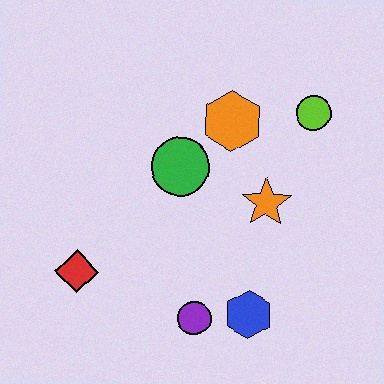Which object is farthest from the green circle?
The blue hexagon is farthest from the green circle.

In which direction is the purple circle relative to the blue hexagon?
The purple circle is to the left of the blue hexagon.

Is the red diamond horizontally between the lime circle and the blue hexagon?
No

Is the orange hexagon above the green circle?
Yes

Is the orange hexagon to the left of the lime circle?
Yes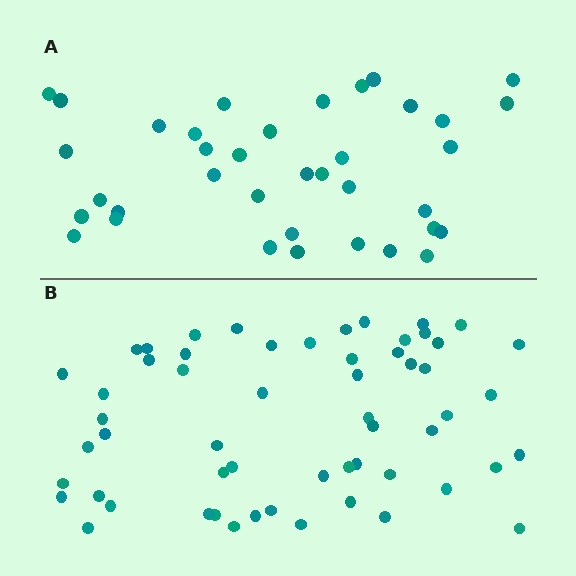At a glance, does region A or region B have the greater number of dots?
Region B (the bottom region) has more dots.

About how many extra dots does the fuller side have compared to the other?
Region B has approximately 20 more dots than region A.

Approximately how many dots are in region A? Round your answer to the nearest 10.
About 40 dots. (The exact count is 37, which rounds to 40.)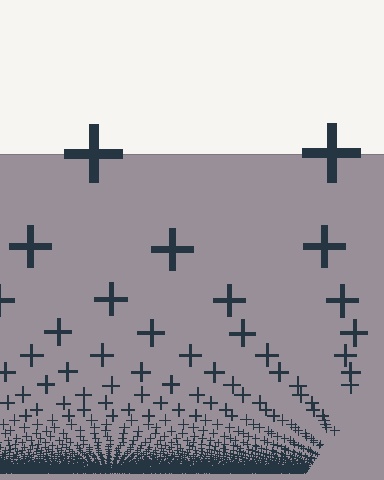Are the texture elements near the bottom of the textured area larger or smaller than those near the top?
Smaller. The gradient is inverted — elements near the bottom are smaller and denser.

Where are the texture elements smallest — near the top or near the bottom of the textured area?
Near the bottom.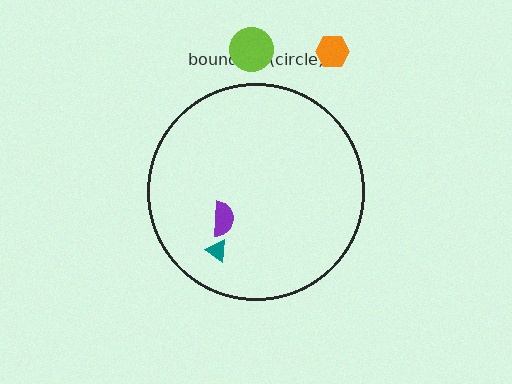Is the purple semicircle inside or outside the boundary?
Inside.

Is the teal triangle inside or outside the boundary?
Inside.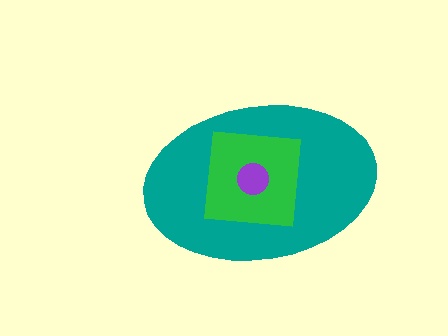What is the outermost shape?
The teal ellipse.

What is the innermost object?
The purple circle.